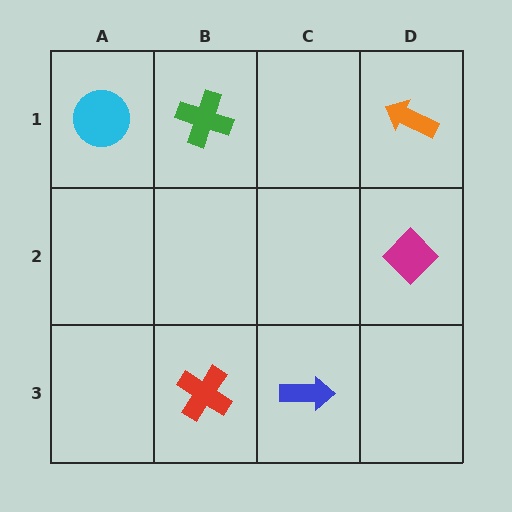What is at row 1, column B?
A green cross.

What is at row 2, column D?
A magenta diamond.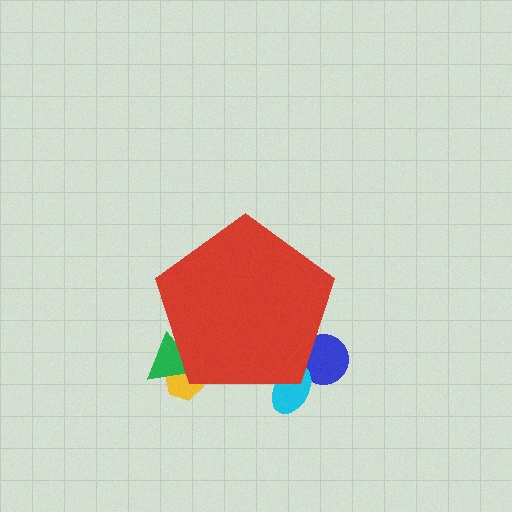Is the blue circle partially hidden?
Yes, the blue circle is partially hidden behind the red pentagon.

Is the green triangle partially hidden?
Yes, the green triangle is partially hidden behind the red pentagon.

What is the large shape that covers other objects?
A red pentagon.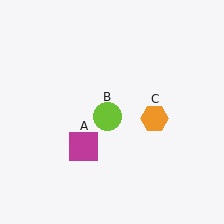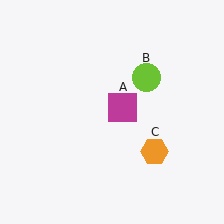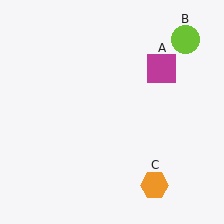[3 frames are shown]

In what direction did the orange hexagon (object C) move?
The orange hexagon (object C) moved down.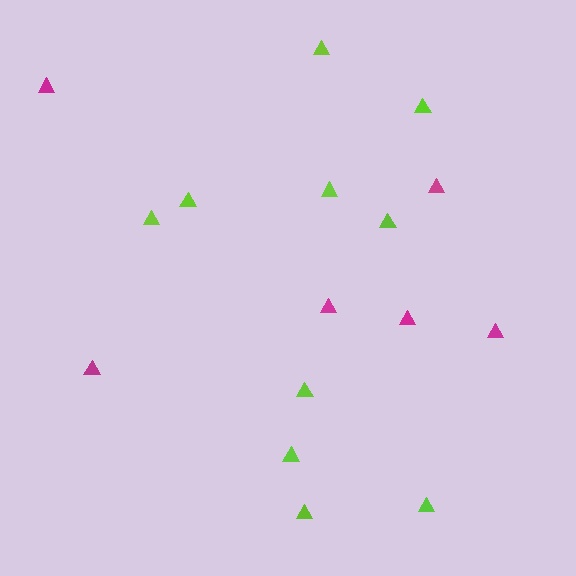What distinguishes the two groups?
There are 2 groups: one group of magenta triangles (6) and one group of lime triangles (10).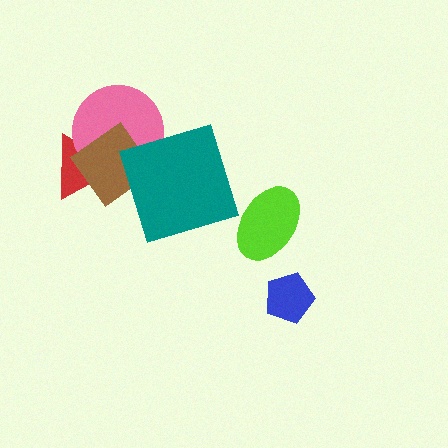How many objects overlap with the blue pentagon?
0 objects overlap with the blue pentagon.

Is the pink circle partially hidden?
Yes, it is partially covered by another shape.